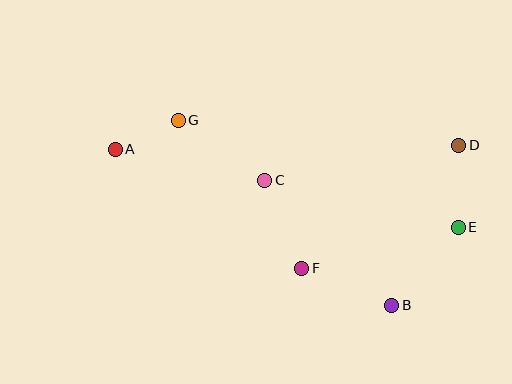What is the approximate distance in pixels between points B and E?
The distance between B and E is approximately 103 pixels.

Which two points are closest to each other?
Points A and G are closest to each other.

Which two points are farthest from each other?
Points A and E are farthest from each other.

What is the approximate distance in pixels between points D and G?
The distance between D and G is approximately 282 pixels.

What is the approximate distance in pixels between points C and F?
The distance between C and F is approximately 95 pixels.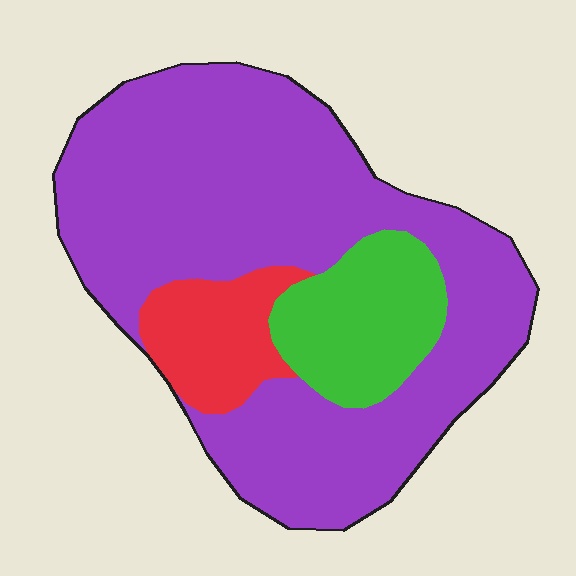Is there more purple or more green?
Purple.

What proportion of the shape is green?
Green covers roughly 15% of the shape.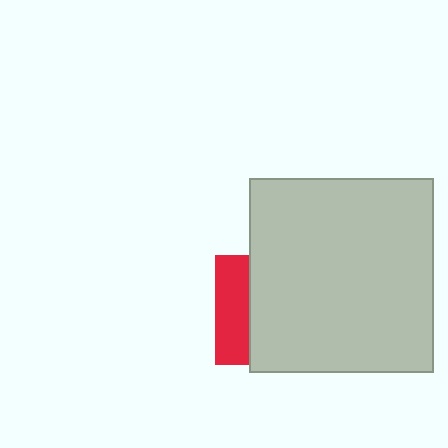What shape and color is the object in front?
The object in front is a light gray rectangle.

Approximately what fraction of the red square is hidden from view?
Roughly 69% of the red square is hidden behind the light gray rectangle.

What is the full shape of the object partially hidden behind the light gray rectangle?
The partially hidden object is a red square.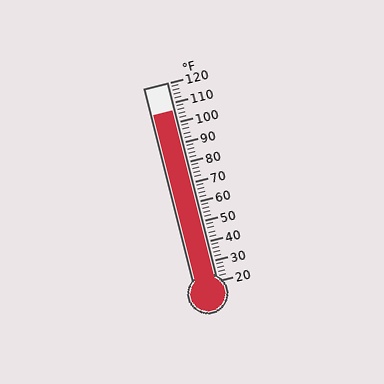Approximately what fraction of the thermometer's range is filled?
The thermometer is filled to approximately 85% of its range.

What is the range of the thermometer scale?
The thermometer scale ranges from 20°F to 120°F.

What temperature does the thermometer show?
The thermometer shows approximately 106°F.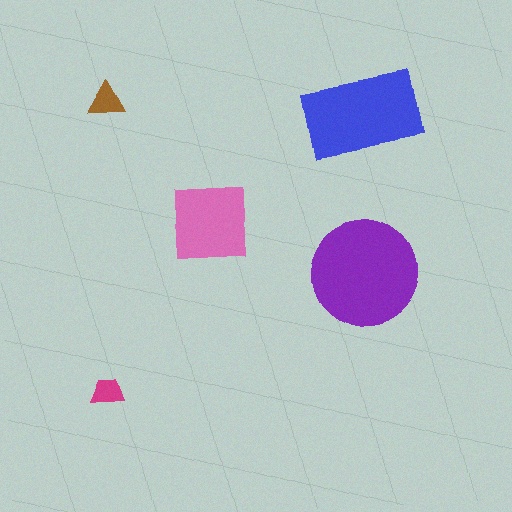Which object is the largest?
The purple circle.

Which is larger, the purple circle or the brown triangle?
The purple circle.